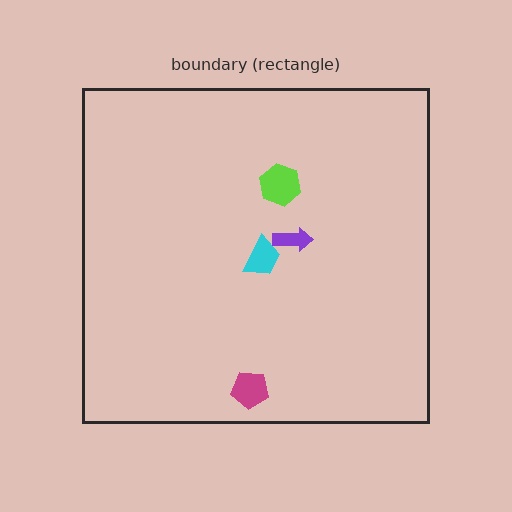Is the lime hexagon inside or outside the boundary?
Inside.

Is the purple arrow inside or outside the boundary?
Inside.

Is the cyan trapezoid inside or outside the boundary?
Inside.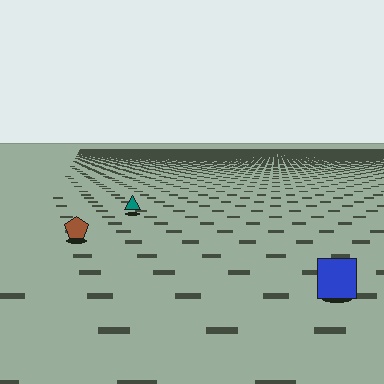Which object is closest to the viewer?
The blue square is closest. The texture marks near it are larger and more spread out.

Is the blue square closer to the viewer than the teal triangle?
Yes. The blue square is closer — you can tell from the texture gradient: the ground texture is coarser near it.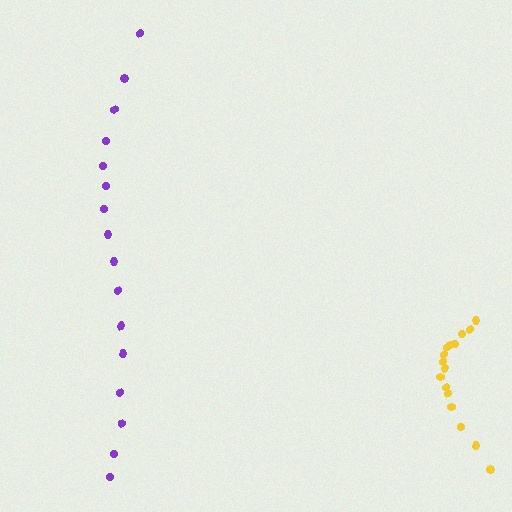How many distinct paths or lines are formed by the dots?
There are 2 distinct paths.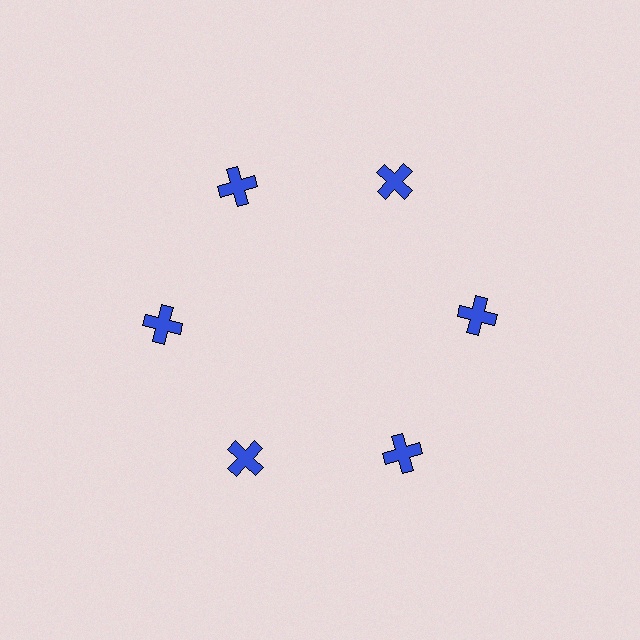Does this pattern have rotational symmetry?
Yes, this pattern has 6-fold rotational symmetry. It looks the same after rotating 60 degrees around the center.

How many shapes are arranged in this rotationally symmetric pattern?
There are 6 shapes, arranged in 6 groups of 1.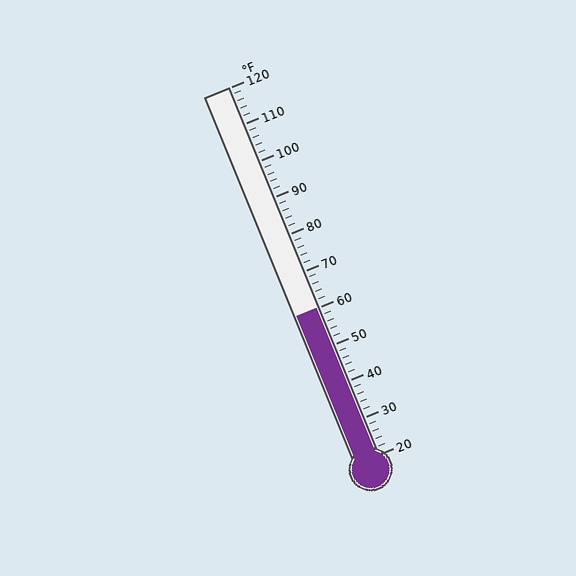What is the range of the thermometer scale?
The thermometer scale ranges from 20°F to 120°F.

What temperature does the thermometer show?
The thermometer shows approximately 60°F.